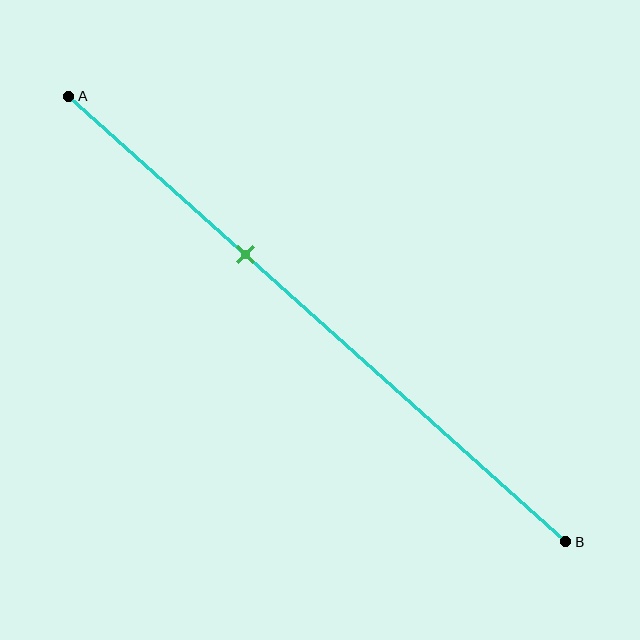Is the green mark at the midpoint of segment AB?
No, the mark is at about 35% from A, not at the 50% midpoint.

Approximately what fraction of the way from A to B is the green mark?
The green mark is approximately 35% of the way from A to B.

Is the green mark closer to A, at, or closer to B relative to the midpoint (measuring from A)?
The green mark is closer to point A than the midpoint of segment AB.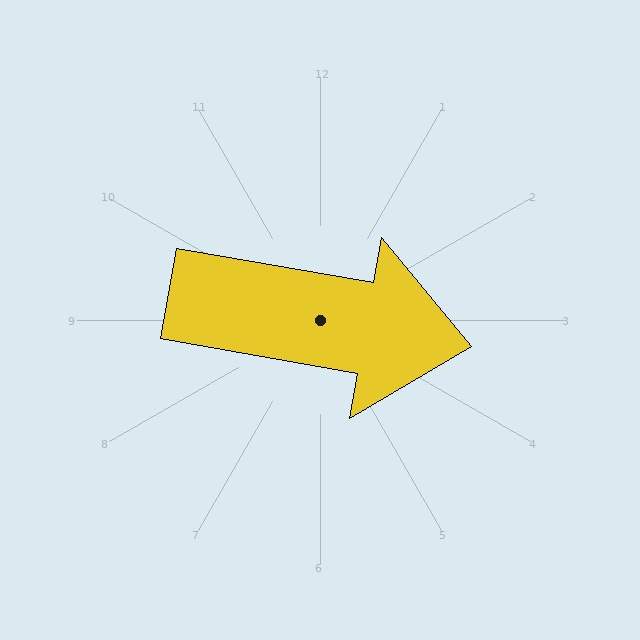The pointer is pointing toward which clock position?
Roughly 3 o'clock.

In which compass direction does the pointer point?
East.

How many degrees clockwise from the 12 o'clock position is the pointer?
Approximately 100 degrees.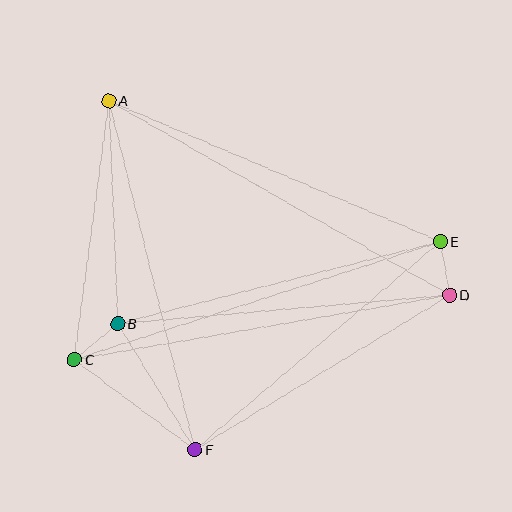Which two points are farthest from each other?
Points A and D are farthest from each other.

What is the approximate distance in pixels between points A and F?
The distance between A and F is approximately 359 pixels.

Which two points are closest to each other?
Points D and E are closest to each other.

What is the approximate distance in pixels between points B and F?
The distance between B and F is approximately 148 pixels.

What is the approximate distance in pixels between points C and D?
The distance between C and D is approximately 381 pixels.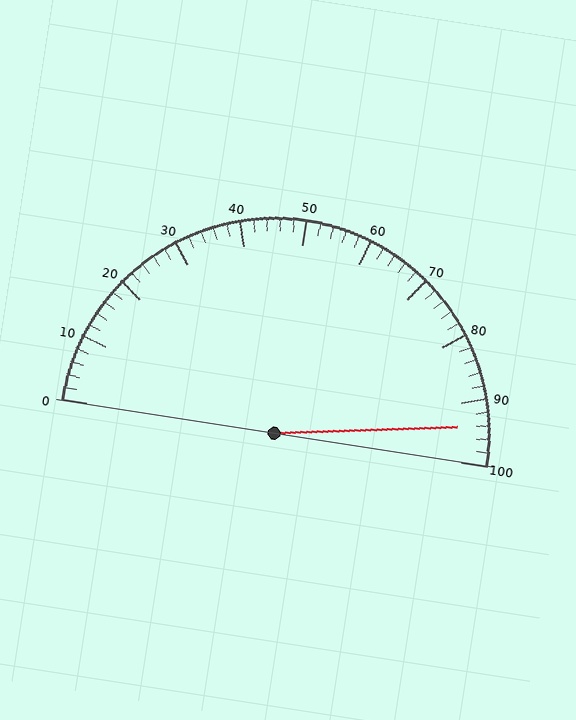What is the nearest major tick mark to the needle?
The nearest major tick mark is 90.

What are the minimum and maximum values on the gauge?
The gauge ranges from 0 to 100.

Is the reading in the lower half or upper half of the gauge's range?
The reading is in the upper half of the range (0 to 100).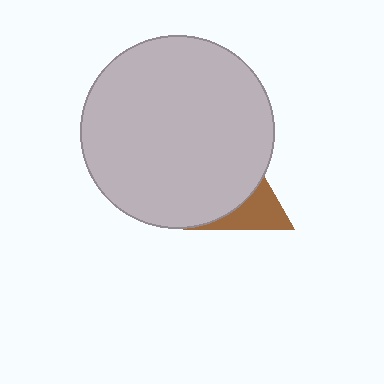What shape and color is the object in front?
The object in front is a light gray circle.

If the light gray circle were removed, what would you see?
You would see the complete brown triangle.